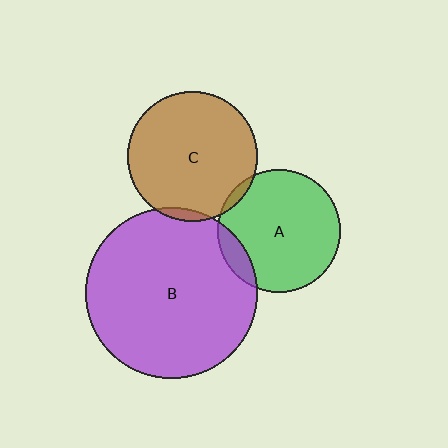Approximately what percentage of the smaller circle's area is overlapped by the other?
Approximately 5%.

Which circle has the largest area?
Circle B (purple).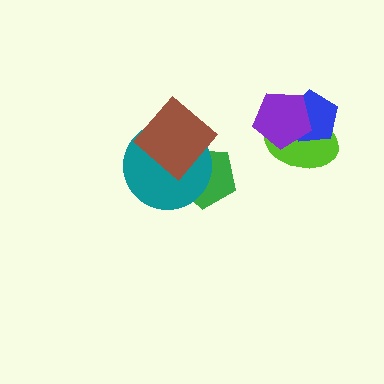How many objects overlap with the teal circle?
2 objects overlap with the teal circle.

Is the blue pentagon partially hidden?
Yes, it is partially covered by another shape.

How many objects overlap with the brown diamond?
2 objects overlap with the brown diamond.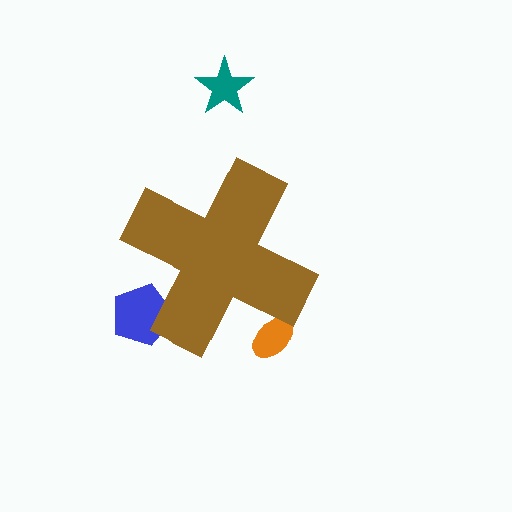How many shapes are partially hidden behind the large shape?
2 shapes are partially hidden.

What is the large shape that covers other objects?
A brown cross.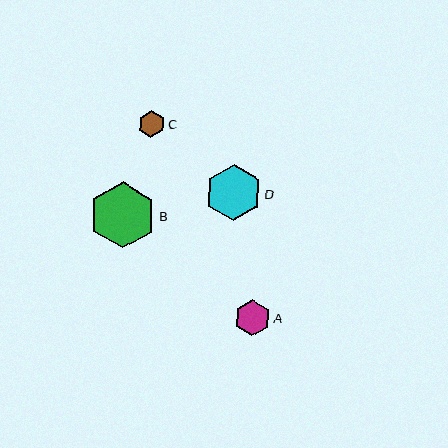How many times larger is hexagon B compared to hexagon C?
Hexagon B is approximately 2.4 times the size of hexagon C.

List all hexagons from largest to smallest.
From largest to smallest: B, D, A, C.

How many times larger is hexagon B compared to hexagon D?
Hexagon B is approximately 1.2 times the size of hexagon D.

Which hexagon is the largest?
Hexagon B is the largest with a size of approximately 66 pixels.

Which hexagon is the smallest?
Hexagon C is the smallest with a size of approximately 27 pixels.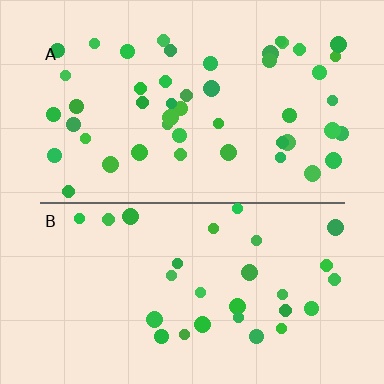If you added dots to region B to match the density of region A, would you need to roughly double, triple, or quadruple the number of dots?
Approximately double.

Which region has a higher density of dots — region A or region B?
A (the top).